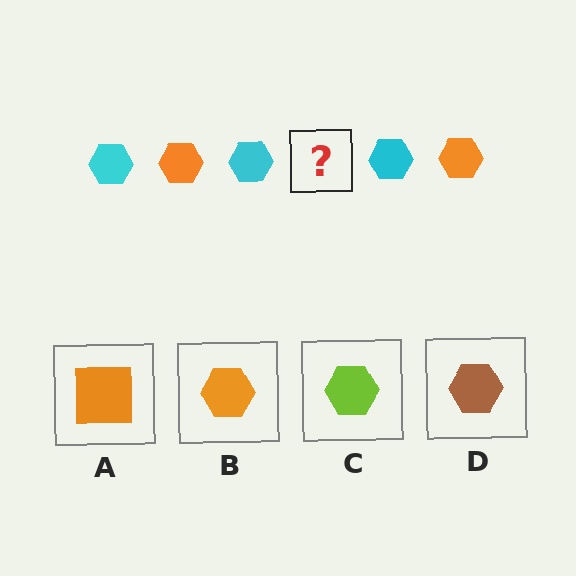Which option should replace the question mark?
Option B.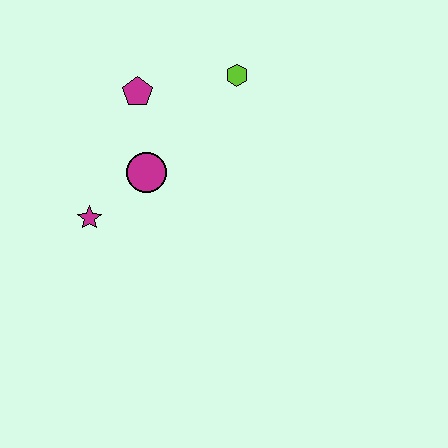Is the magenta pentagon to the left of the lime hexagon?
Yes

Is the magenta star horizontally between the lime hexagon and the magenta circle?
No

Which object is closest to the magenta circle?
The magenta star is closest to the magenta circle.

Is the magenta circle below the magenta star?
No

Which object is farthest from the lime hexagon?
The magenta star is farthest from the lime hexagon.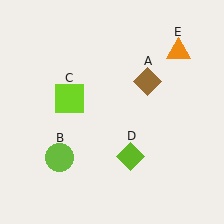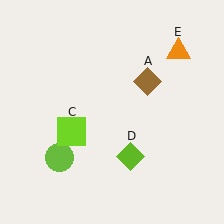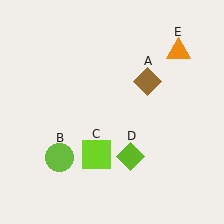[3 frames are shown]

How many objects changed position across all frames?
1 object changed position: lime square (object C).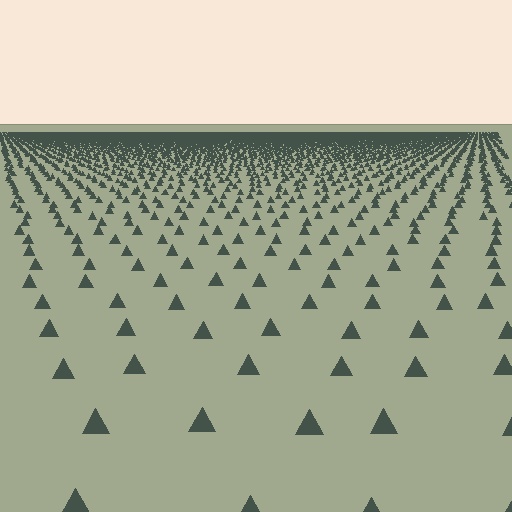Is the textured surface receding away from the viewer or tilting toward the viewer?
The surface is receding away from the viewer. Texture elements get smaller and denser toward the top.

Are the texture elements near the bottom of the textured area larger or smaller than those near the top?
Larger. Near the bottom, elements are closer to the viewer and appear at a bigger on-screen size.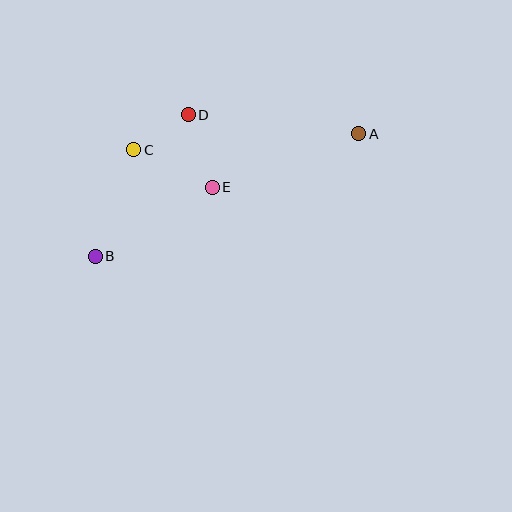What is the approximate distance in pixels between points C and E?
The distance between C and E is approximately 87 pixels.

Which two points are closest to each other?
Points C and D are closest to each other.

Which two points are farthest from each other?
Points A and B are farthest from each other.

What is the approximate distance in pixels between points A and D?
The distance between A and D is approximately 172 pixels.